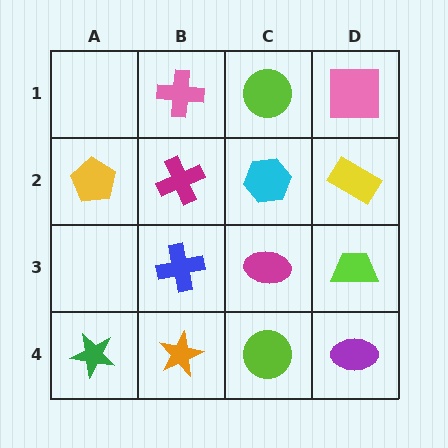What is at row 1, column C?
A lime circle.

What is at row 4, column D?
A purple ellipse.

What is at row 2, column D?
A yellow rectangle.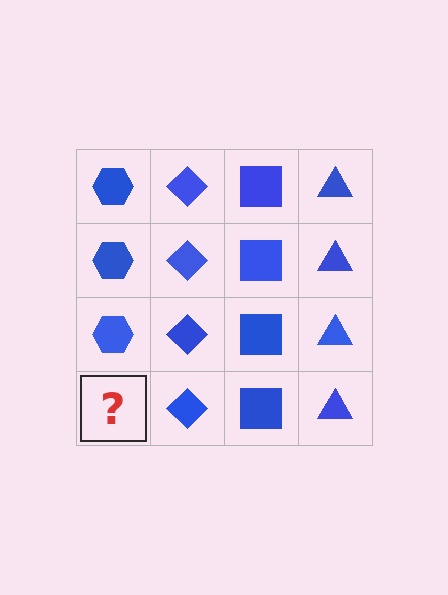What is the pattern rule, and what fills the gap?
The rule is that each column has a consistent shape. The gap should be filled with a blue hexagon.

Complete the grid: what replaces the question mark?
The question mark should be replaced with a blue hexagon.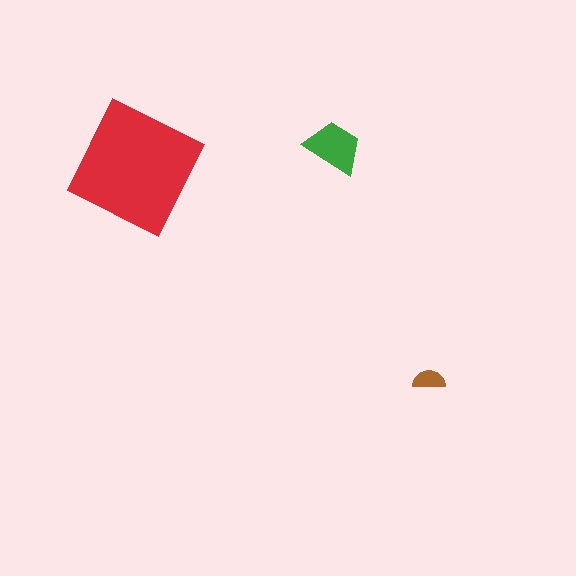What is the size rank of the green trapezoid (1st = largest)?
2nd.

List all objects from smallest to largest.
The brown semicircle, the green trapezoid, the red square.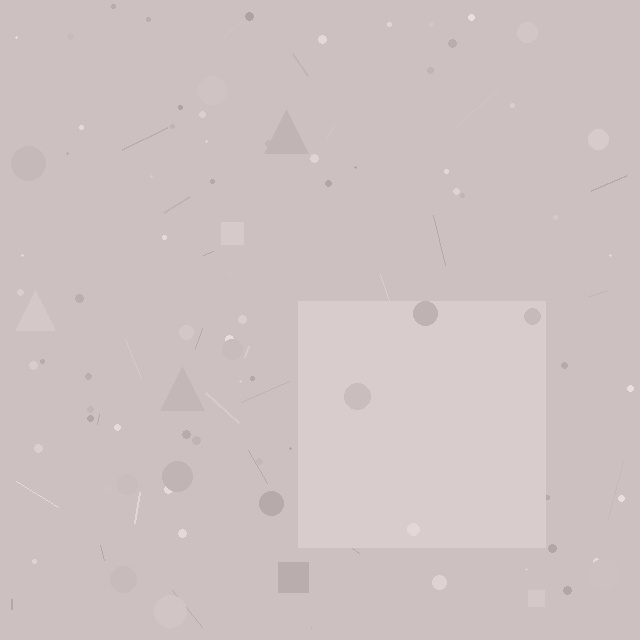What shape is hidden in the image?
A square is hidden in the image.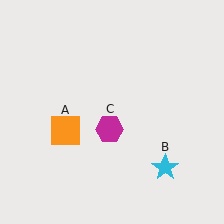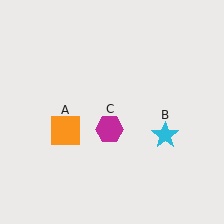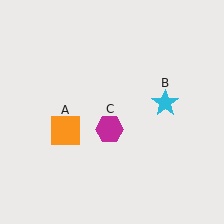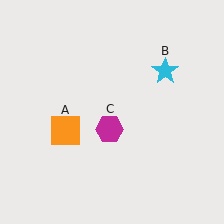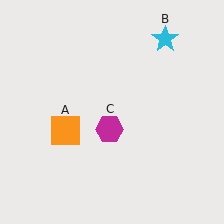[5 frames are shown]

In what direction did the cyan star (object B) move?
The cyan star (object B) moved up.